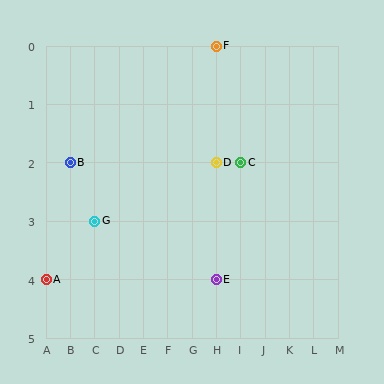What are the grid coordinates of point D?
Point D is at grid coordinates (H, 2).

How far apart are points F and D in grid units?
Points F and D are 2 rows apart.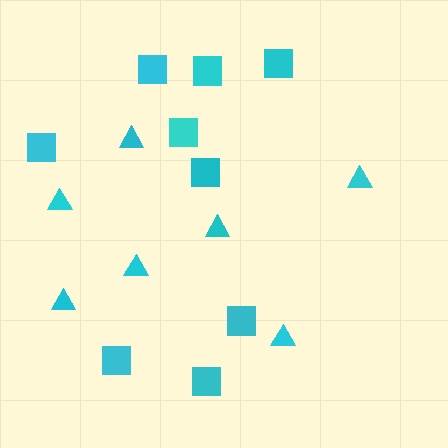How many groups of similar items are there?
There are 2 groups: one group of triangles (7) and one group of squares (9).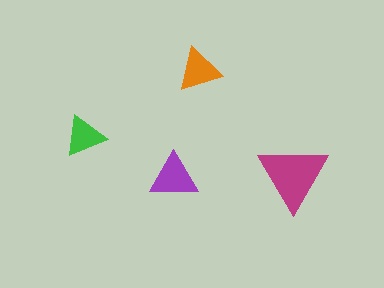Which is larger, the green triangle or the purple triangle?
The purple one.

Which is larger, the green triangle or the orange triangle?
The orange one.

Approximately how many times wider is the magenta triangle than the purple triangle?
About 1.5 times wider.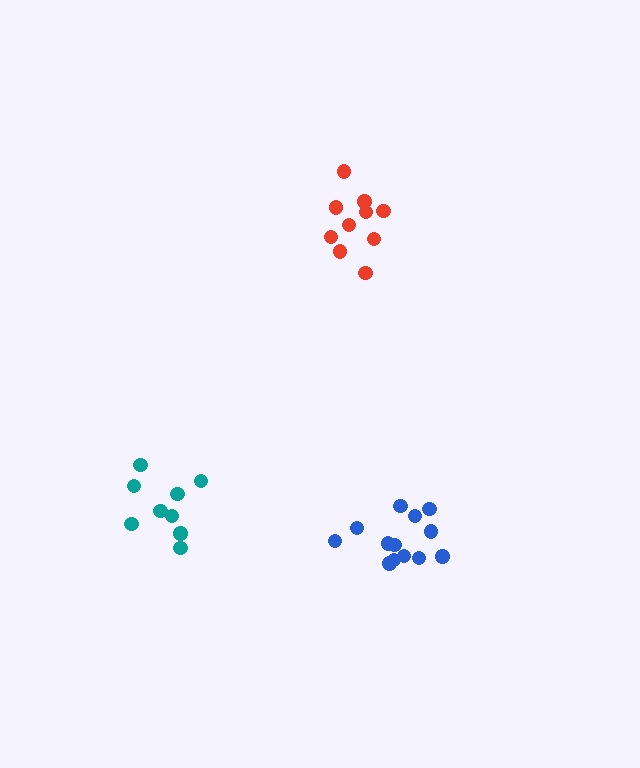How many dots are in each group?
Group 1: 10 dots, Group 2: 13 dots, Group 3: 9 dots (32 total).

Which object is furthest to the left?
The teal cluster is leftmost.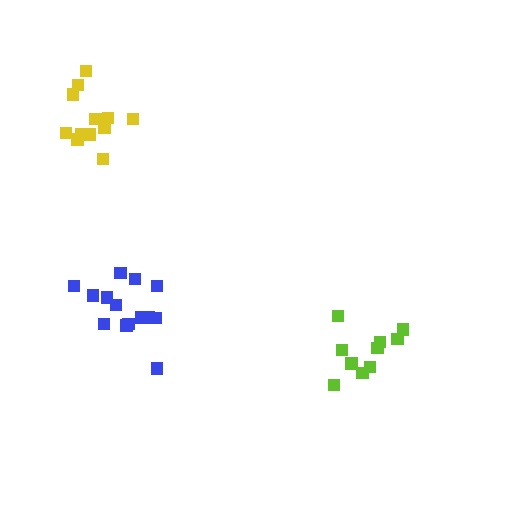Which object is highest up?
The yellow cluster is topmost.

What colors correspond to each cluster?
The clusters are colored: lime, yellow, blue.